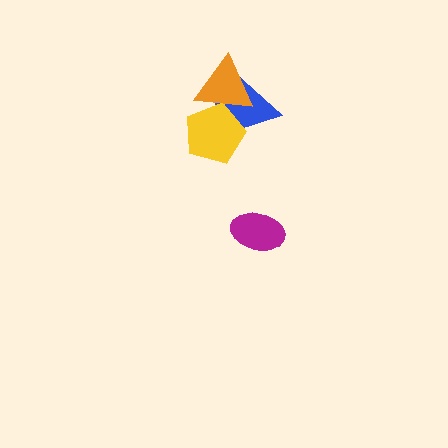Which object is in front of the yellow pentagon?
The orange triangle is in front of the yellow pentagon.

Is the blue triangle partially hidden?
Yes, it is partially covered by another shape.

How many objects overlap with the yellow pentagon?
2 objects overlap with the yellow pentagon.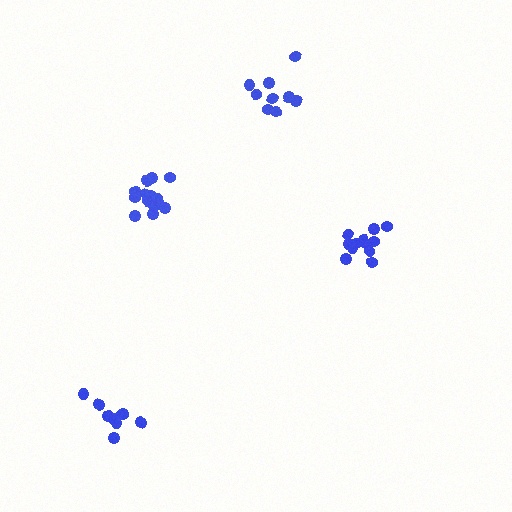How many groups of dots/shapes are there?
There are 4 groups.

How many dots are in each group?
Group 1: 12 dots, Group 2: 15 dots, Group 3: 9 dots, Group 4: 9 dots (45 total).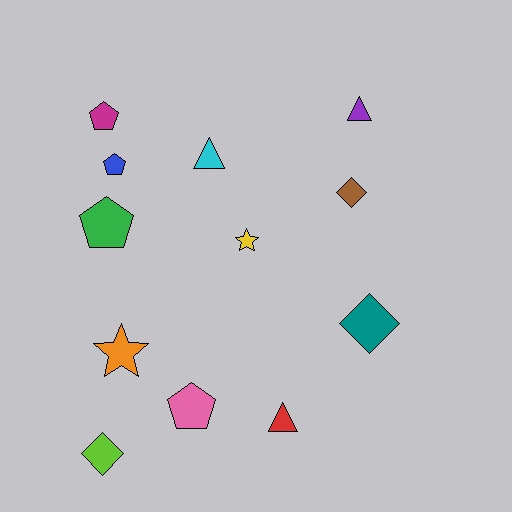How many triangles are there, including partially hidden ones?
There are 3 triangles.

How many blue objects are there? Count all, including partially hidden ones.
There is 1 blue object.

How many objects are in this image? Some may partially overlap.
There are 12 objects.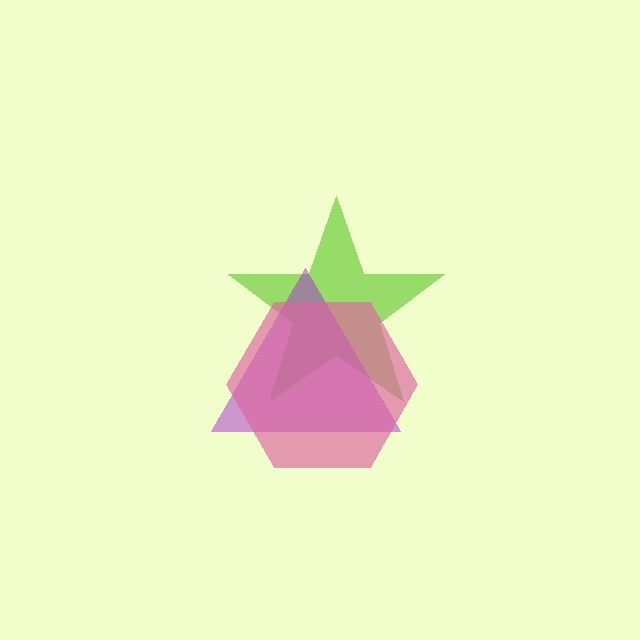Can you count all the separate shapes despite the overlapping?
Yes, there are 3 separate shapes.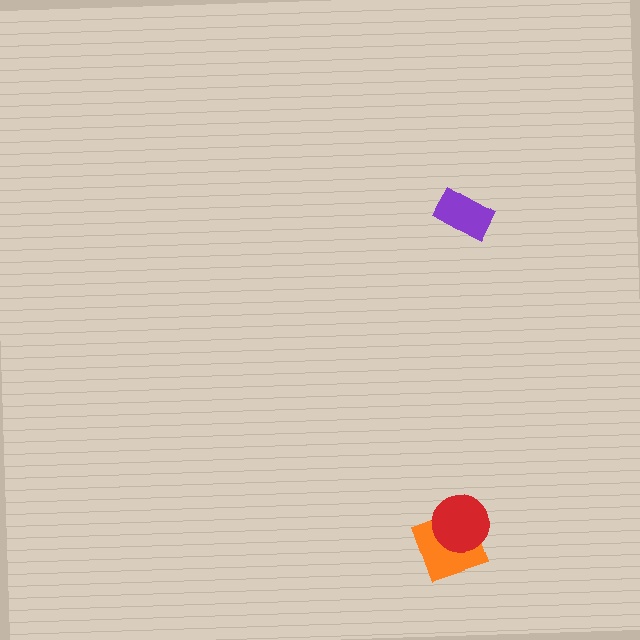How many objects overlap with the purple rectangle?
0 objects overlap with the purple rectangle.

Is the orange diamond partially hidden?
Yes, it is partially covered by another shape.